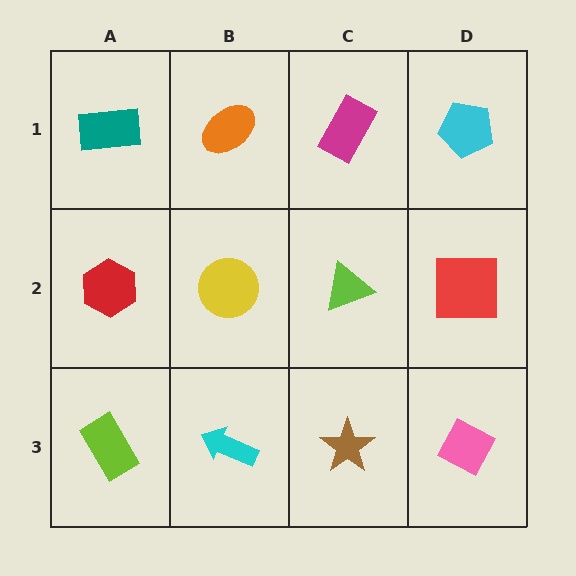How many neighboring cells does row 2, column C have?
4.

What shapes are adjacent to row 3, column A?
A red hexagon (row 2, column A), a cyan arrow (row 3, column B).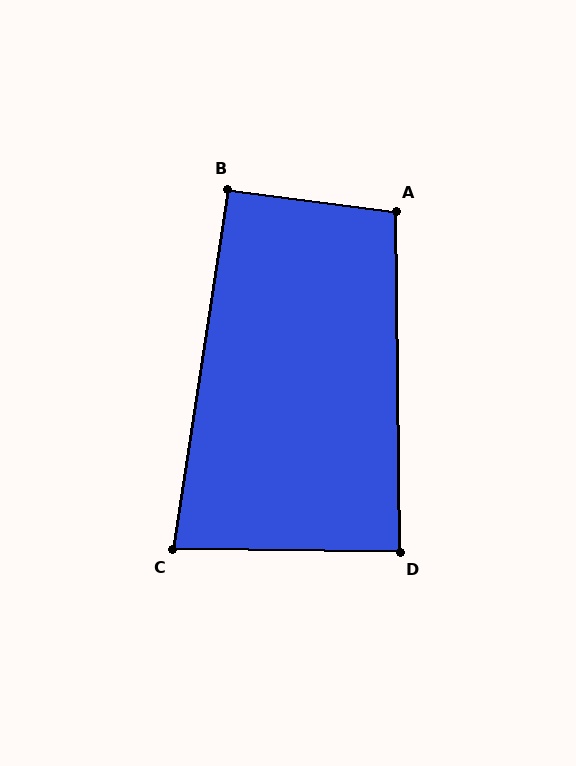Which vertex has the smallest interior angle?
C, at approximately 82 degrees.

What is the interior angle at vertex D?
Approximately 89 degrees (approximately right).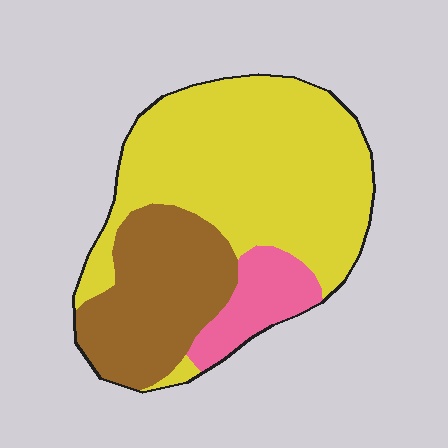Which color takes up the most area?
Yellow, at roughly 60%.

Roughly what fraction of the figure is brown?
Brown covers 29% of the figure.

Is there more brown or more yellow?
Yellow.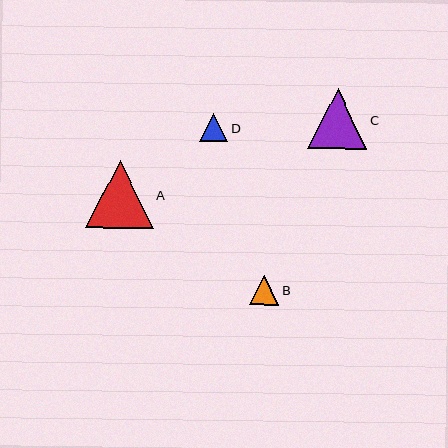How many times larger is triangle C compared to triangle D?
Triangle C is approximately 2.1 times the size of triangle D.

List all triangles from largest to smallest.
From largest to smallest: A, C, B, D.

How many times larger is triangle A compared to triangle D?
Triangle A is approximately 2.4 times the size of triangle D.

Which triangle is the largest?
Triangle A is the largest with a size of approximately 67 pixels.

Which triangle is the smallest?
Triangle D is the smallest with a size of approximately 28 pixels.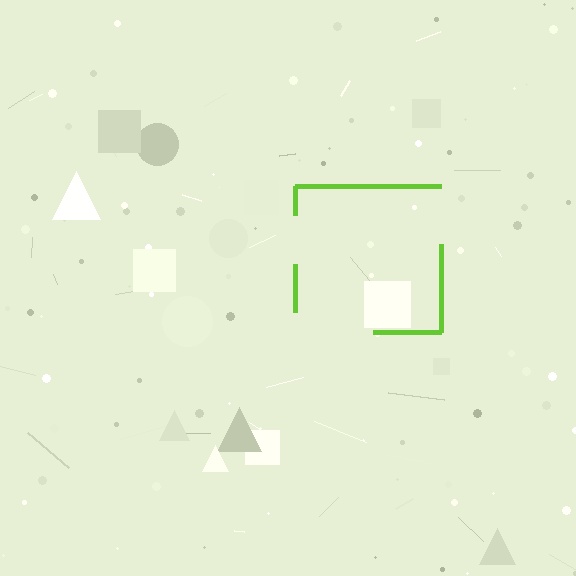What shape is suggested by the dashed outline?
The dashed outline suggests a square.